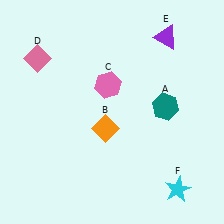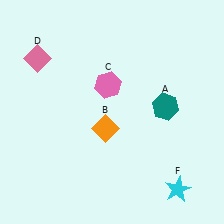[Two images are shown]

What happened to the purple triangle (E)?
The purple triangle (E) was removed in Image 2. It was in the top-right area of Image 1.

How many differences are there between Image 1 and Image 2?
There is 1 difference between the two images.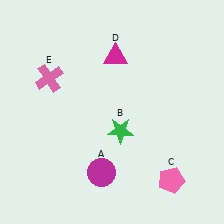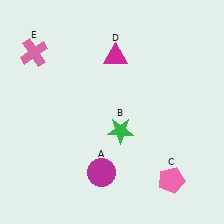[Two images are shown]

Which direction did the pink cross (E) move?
The pink cross (E) moved up.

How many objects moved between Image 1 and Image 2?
1 object moved between the two images.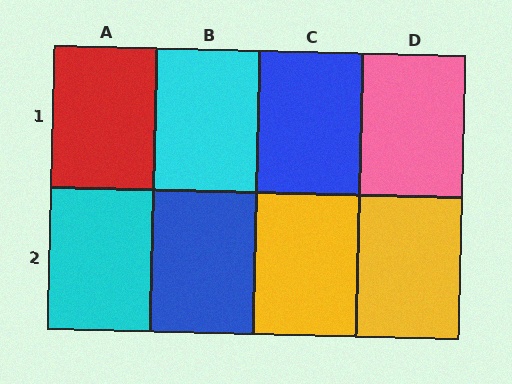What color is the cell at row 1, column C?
Blue.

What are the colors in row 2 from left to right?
Cyan, blue, yellow, yellow.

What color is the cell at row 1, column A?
Red.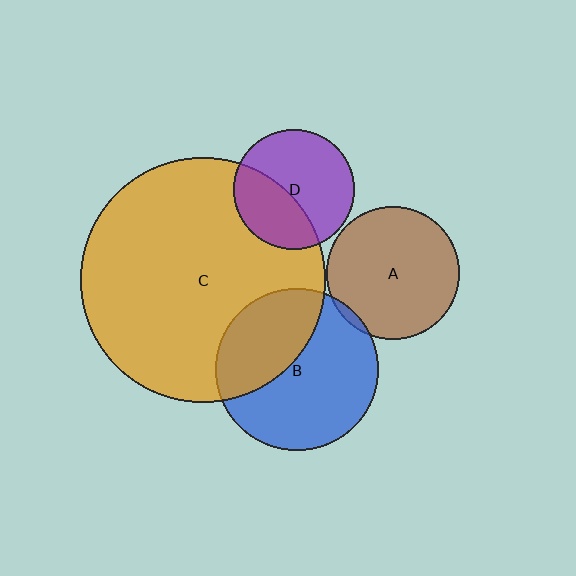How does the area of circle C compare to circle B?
Approximately 2.3 times.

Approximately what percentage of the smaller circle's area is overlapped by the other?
Approximately 35%.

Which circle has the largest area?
Circle C (orange).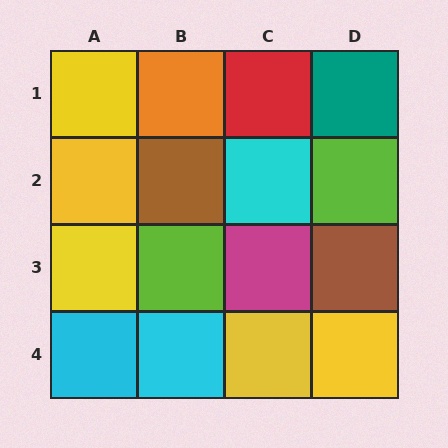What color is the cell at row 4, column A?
Cyan.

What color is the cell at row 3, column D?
Brown.